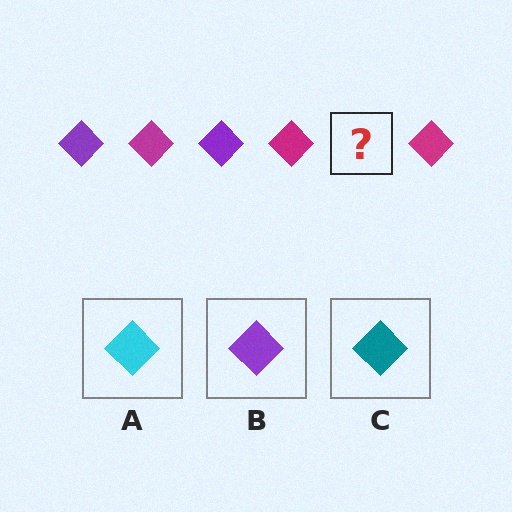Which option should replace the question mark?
Option B.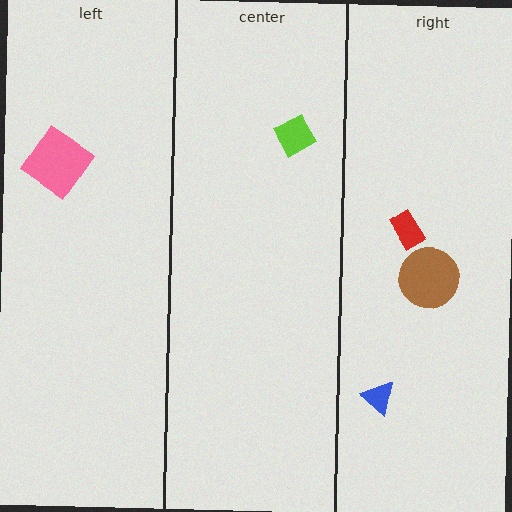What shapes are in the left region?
The pink diamond.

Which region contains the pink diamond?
The left region.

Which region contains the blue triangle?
The right region.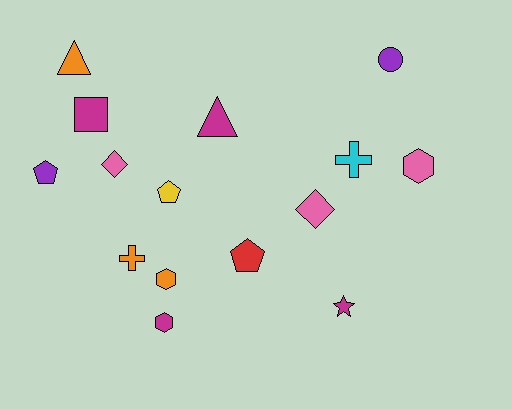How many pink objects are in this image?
There are 3 pink objects.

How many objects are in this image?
There are 15 objects.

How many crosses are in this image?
There are 2 crosses.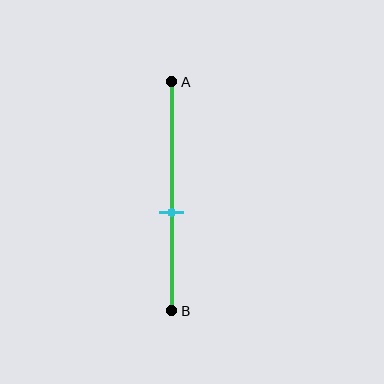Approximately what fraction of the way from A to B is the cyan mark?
The cyan mark is approximately 55% of the way from A to B.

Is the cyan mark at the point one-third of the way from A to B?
No, the mark is at about 55% from A, not at the 33% one-third point.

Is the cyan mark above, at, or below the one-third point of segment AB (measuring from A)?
The cyan mark is below the one-third point of segment AB.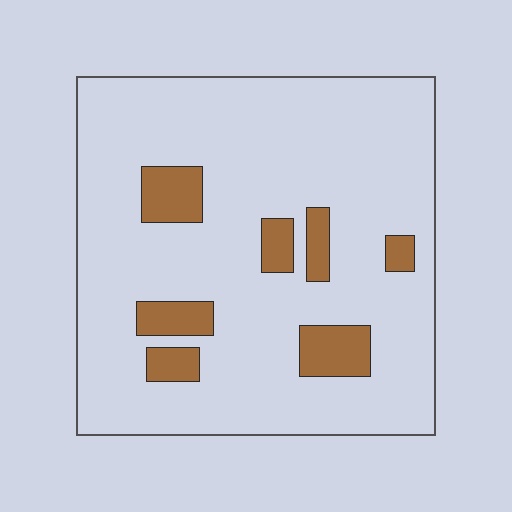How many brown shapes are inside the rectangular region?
7.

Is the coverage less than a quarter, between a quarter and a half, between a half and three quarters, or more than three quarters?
Less than a quarter.